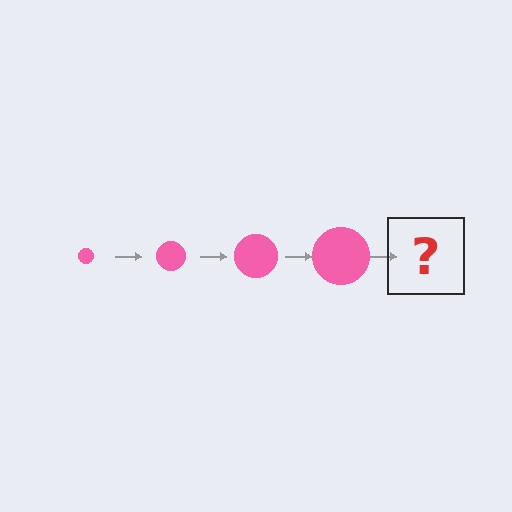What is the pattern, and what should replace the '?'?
The pattern is that the circle gets progressively larger each step. The '?' should be a pink circle, larger than the previous one.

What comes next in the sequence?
The next element should be a pink circle, larger than the previous one.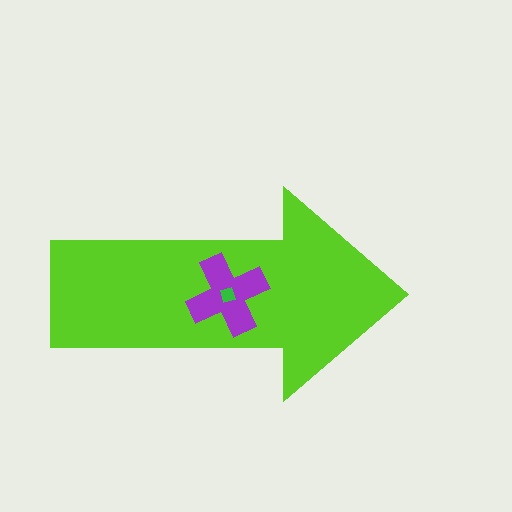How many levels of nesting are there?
3.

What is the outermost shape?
The lime arrow.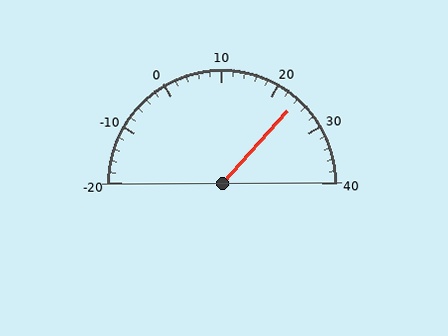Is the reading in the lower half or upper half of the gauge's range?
The reading is in the upper half of the range (-20 to 40).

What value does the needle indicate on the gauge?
The needle indicates approximately 24.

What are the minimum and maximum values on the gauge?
The gauge ranges from -20 to 40.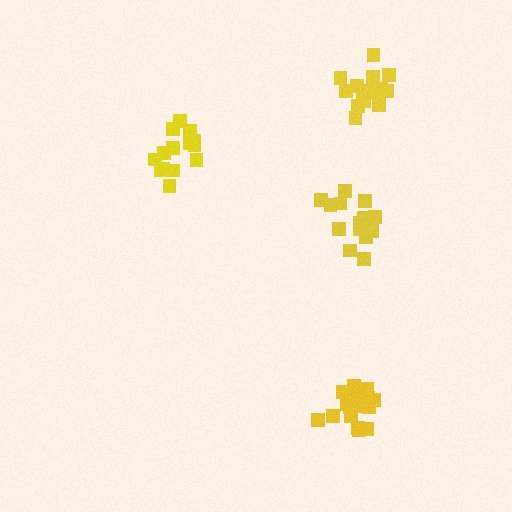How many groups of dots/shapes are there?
There are 4 groups.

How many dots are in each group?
Group 1: 18 dots, Group 2: 14 dots, Group 3: 18 dots, Group 4: 18 dots (68 total).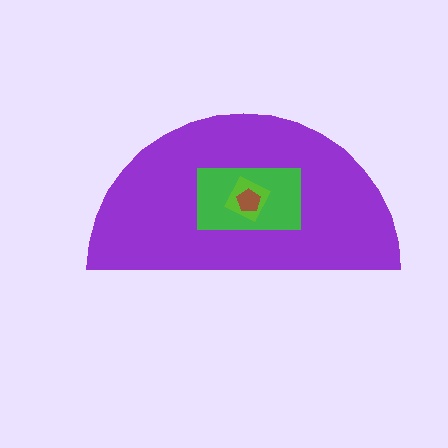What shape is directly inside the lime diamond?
The brown pentagon.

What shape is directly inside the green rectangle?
The lime diamond.